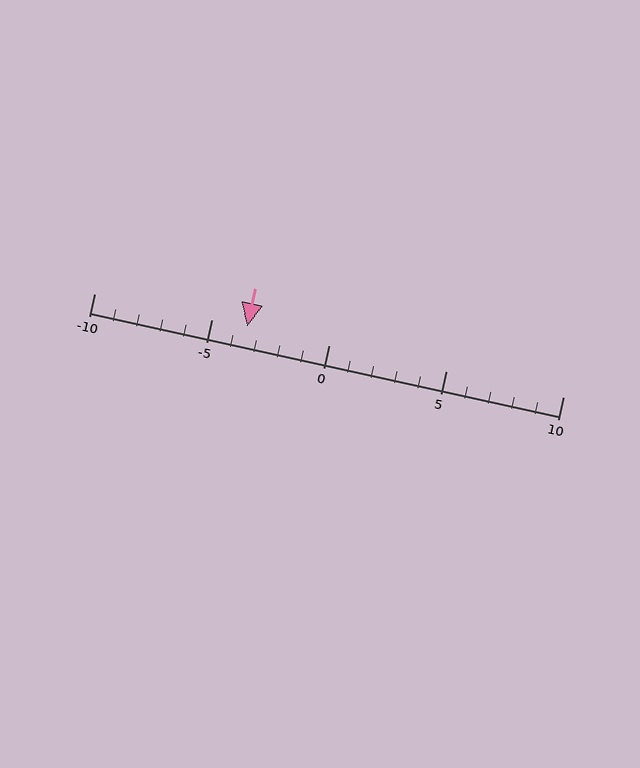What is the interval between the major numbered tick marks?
The major tick marks are spaced 5 units apart.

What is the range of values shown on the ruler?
The ruler shows values from -10 to 10.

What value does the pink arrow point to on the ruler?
The pink arrow points to approximately -4.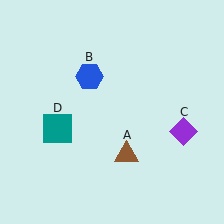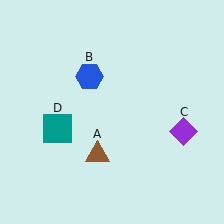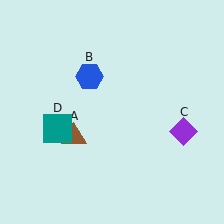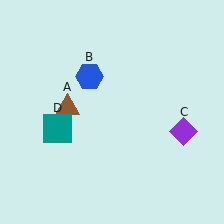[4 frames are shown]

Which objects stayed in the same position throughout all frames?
Blue hexagon (object B) and purple diamond (object C) and teal square (object D) remained stationary.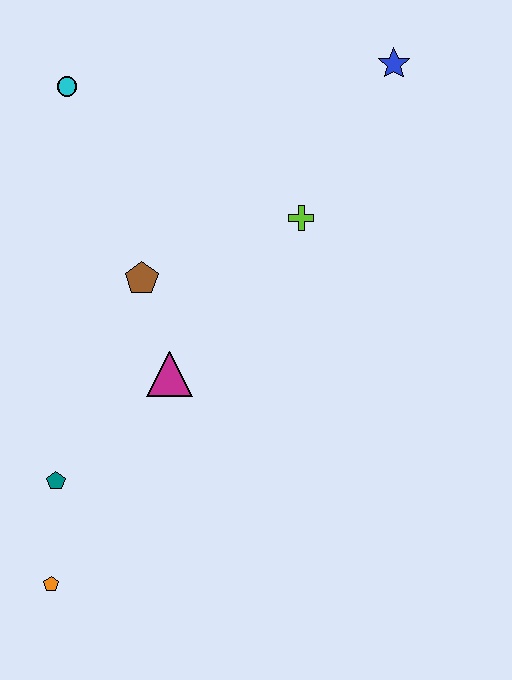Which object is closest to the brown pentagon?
The magenta triangle is closest to the brown pentagon.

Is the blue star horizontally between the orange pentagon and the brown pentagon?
No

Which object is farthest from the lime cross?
The orange pentagon is farthest from the lime cross.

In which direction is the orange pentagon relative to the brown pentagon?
The orange pentagon is below the brown pentagon.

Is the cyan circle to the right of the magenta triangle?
No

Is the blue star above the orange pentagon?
Yes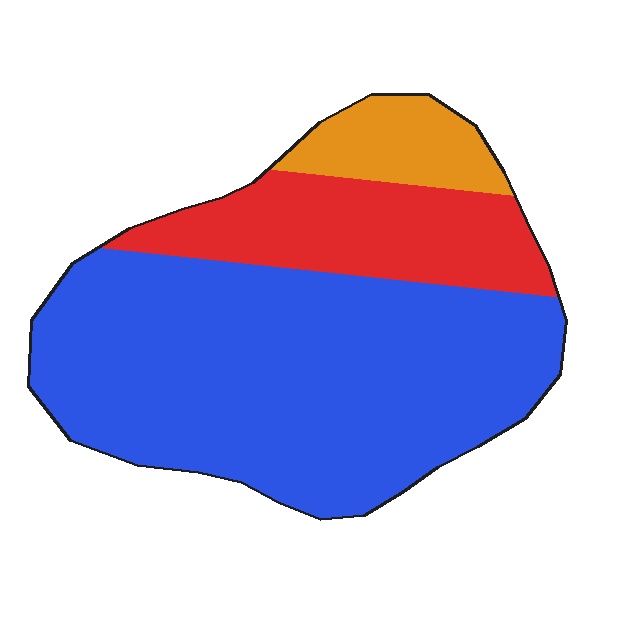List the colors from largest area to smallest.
From largest to smallest: blue, red, orange.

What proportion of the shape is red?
Red takes up about one fifth (1/5) of the shape.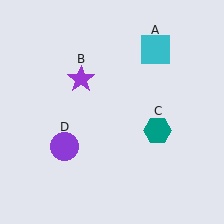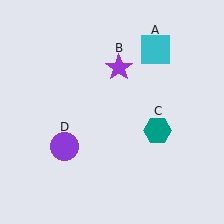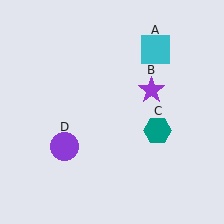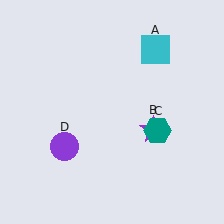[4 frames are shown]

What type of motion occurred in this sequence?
The purple star (object B) rotated clockwise around the center of the scene.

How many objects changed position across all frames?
1 object changed position: purple star (object B).